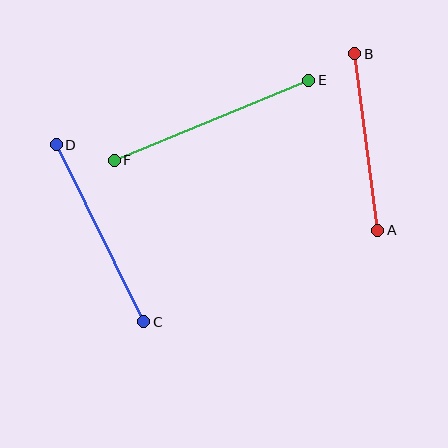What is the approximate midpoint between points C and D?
The midpoint is at approximately (100, 233) pixels.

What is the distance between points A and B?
The distance is approximately 178 pixels.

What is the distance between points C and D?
The distance is approximately 198 pixels.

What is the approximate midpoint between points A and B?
The midpoint is at approximately (366, 142) pixels.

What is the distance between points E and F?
The distance is approximately 210 pixels.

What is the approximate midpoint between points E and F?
The midpoint is at approximately (212, 120) pixels.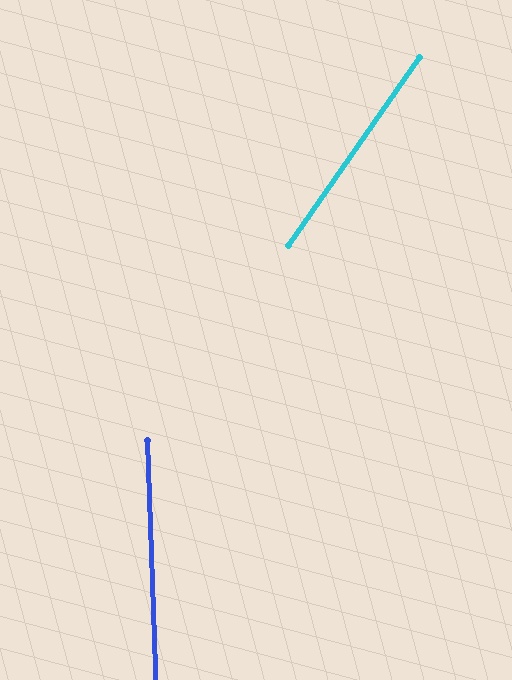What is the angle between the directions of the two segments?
Approximately 37 degrees.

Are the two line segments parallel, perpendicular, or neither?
Neither parallel nor perpendicular — they differ by about 37°.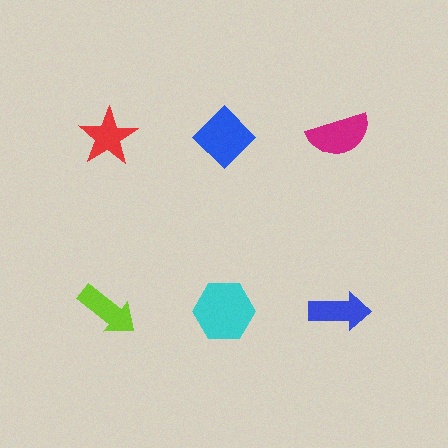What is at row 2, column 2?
A cyan hexagon.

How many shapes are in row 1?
3 shapes.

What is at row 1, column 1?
A red star.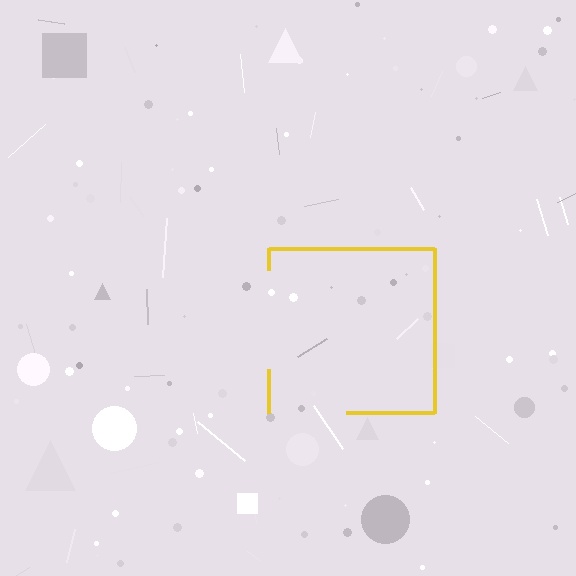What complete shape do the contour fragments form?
The contour fragments form a square.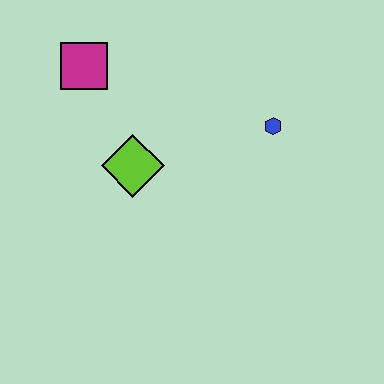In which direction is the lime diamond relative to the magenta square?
The lime diamond is below the magenta square.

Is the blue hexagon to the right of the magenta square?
Yes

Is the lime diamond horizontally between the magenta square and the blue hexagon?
Yes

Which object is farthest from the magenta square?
The blue hexagon is farthest from the magenta square.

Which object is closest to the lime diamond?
The magenta square is closest to the lime diamond.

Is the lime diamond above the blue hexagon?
No